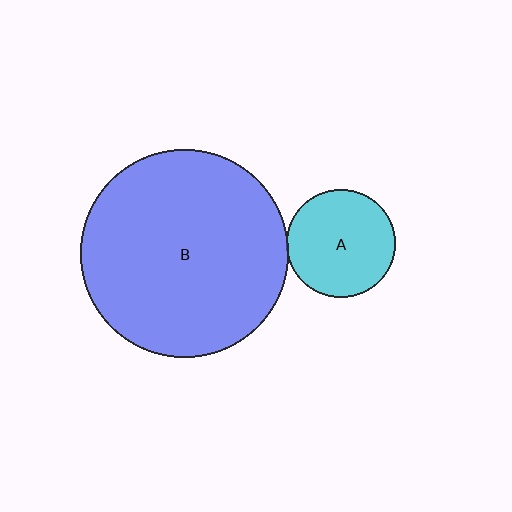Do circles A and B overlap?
Yes.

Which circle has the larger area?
Circle B (blue).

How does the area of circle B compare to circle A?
Approximately 3.7 times.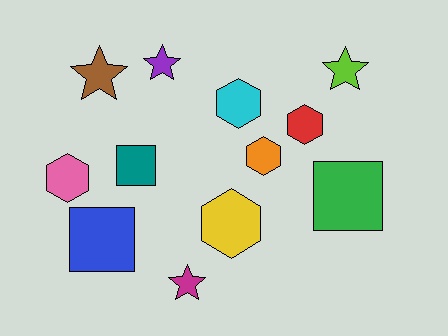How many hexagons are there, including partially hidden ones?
There are 5 hexagons.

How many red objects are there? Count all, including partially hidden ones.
There is 1 red object.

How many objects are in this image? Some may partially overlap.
There are 12 objects.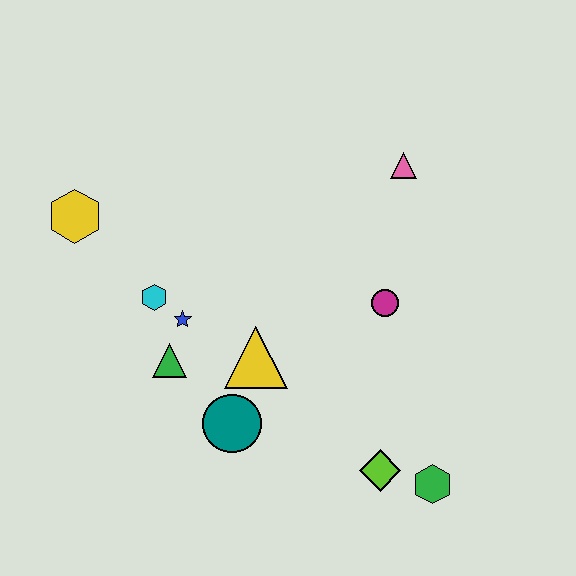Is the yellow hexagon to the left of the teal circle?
Yes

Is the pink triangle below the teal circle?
No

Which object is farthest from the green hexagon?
The yellow hexagon is farthest from the green hexagon.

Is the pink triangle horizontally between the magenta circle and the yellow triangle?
No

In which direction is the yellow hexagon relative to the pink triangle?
The yellow hexagon is to the left of the pink triangle.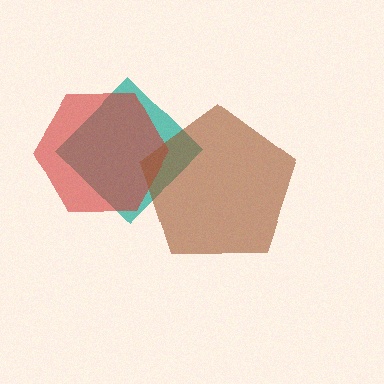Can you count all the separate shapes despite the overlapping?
Yes, there are 3 separate shapes.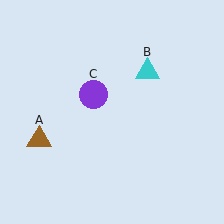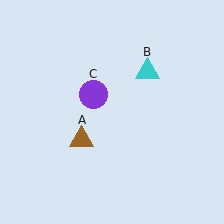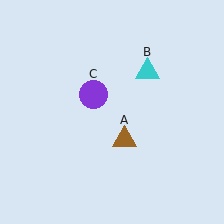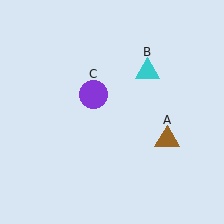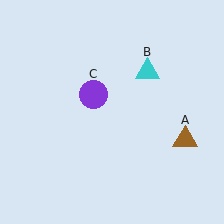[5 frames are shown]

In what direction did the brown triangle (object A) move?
The brown triangle (object A) moved right.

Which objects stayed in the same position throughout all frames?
Cyan triangle (object B) and purple circle (object C) remained stationary.